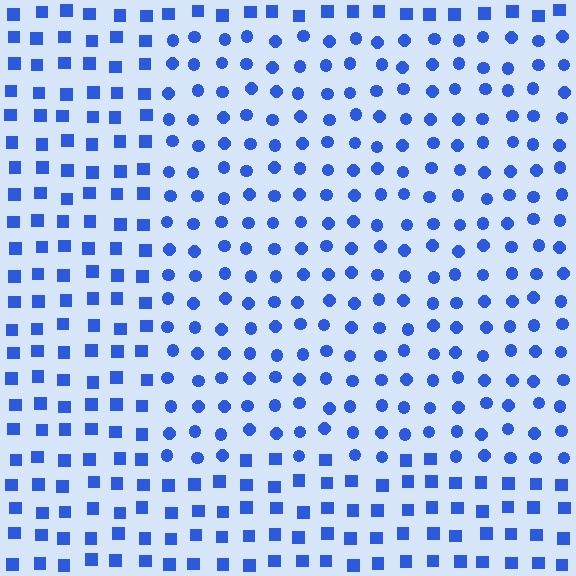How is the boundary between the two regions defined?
The boundary is defined by a change in element shape: circles inside vs. squares outside. All elements share the same color and spacing.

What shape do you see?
I see a rectangle.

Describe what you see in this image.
The image is filled with small blue elements arranged in a uniform grid. A rectangle-shaped region contains circles, while the surrounding area contains squares. The boundary is defined purely by the change in element shape.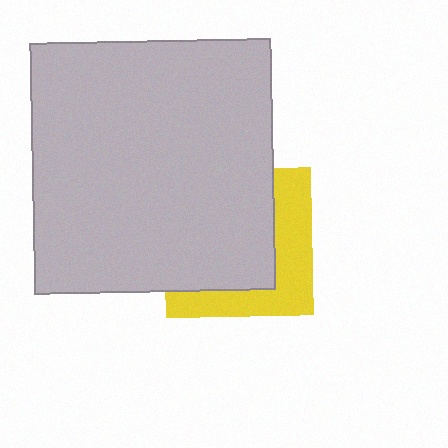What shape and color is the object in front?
The object in front is a light gray rectangle.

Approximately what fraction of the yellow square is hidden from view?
Roughly 62% of the yellow square is hidden behind the light gray rectangle.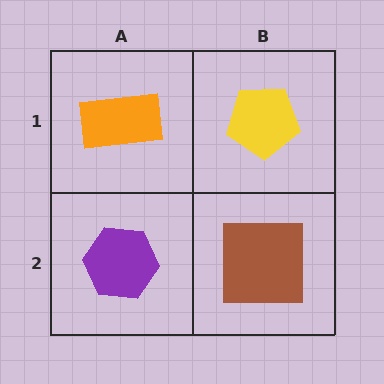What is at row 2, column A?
A purple hexagon.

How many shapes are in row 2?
2 shapes.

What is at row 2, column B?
A brown square.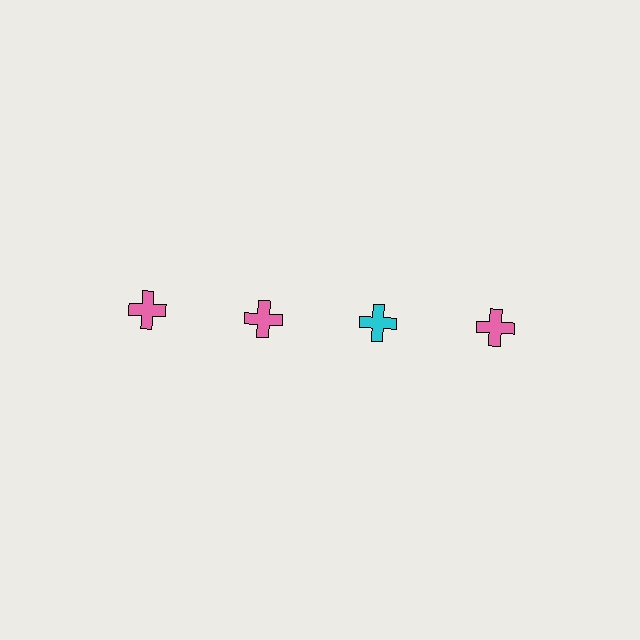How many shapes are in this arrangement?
There are 4 shapes arranged in a grid pattern.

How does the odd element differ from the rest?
It has a different color: cyan instead of pink.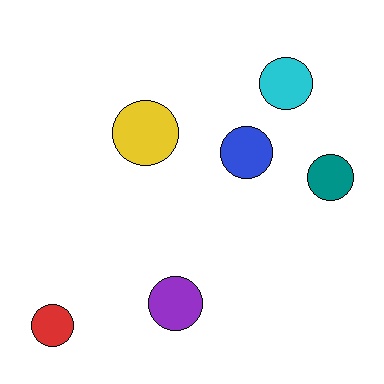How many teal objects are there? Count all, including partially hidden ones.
There is 1 teal object.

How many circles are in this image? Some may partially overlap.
There are 6 circles.